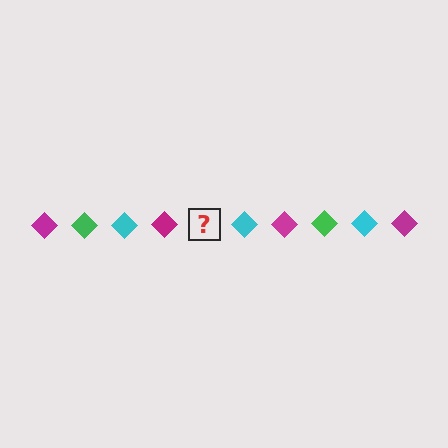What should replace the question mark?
The question mark should be replaced with a green diamond.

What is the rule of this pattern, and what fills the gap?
The rule is that the pattern cycles through magenta, green, cyan diamonds. The gap should be filled with a green diamond.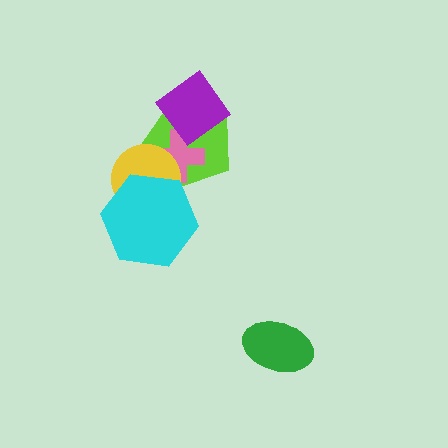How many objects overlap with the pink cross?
3 objects overlap with the pink cross.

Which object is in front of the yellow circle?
The cyan hexagon is in front of the yellow circle.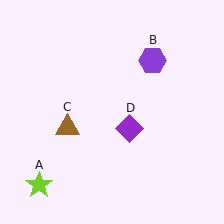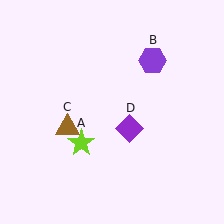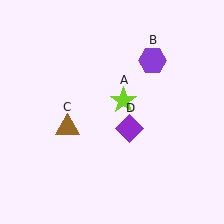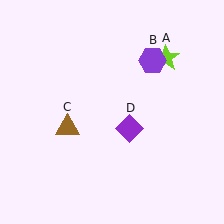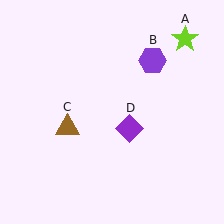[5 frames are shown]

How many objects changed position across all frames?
1 object changed position: lime star (object A).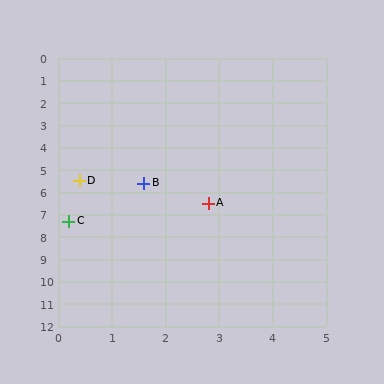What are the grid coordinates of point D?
Point D is at approximately (0.4, 5.5).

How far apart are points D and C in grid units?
Points D and C are about 1.8 grid units apart.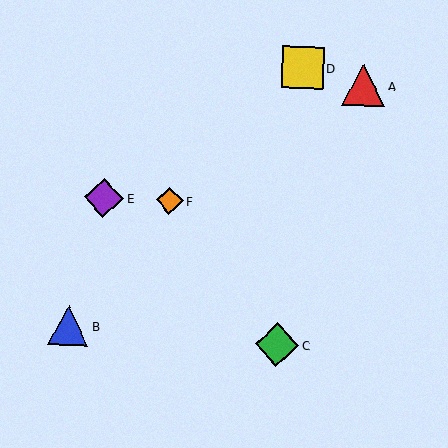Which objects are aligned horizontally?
Objects E, F are aligned horizontally.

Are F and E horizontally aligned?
Yes, both are at y≈201.